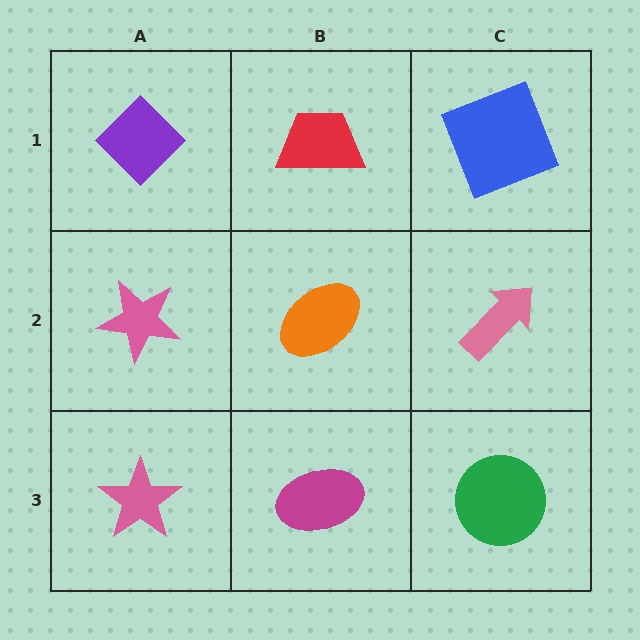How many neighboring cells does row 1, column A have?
2.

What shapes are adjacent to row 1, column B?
An orange ellipse (row 2, column B), a purple diamond (row 1, column A), a blue square (row 1, column C).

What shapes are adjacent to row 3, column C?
A pink arrow (row 2, column C), a magenta ellipse (row 3, column B).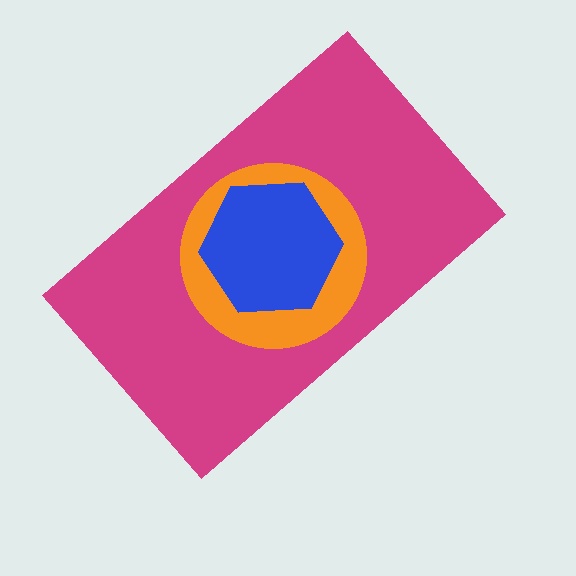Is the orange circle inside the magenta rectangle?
Yes.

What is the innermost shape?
The blue hexagon.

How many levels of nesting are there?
3.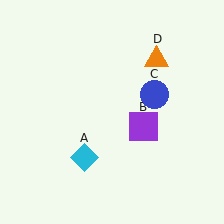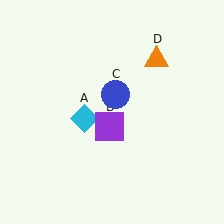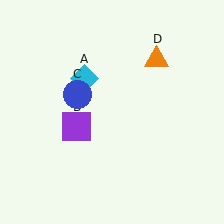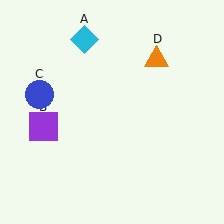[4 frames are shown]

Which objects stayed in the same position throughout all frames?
Orange triangle (object D) remained stationary.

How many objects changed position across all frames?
3 objects changed position: cyan diamond (object A), purple square (object B), blue circle (object C).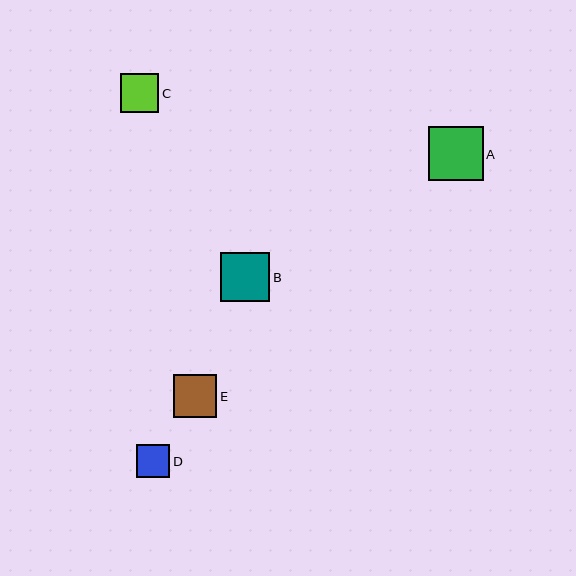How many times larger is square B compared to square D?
Square B is approximately 1.4 times the size of square D.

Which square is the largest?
Square A is the largest with a size of approximately 54 pixels.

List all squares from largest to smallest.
From largest to smallest: A, B, E, C, D.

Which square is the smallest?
Square D is the smallest with a size of approximately 34 pixels.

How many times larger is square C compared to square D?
Square C is approximately 1.1 times the size of square D.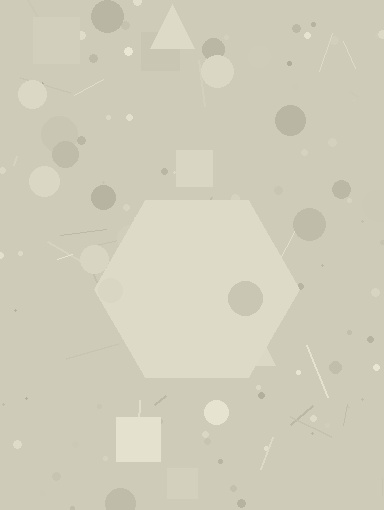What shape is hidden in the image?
A hexagon is hidden in the image.